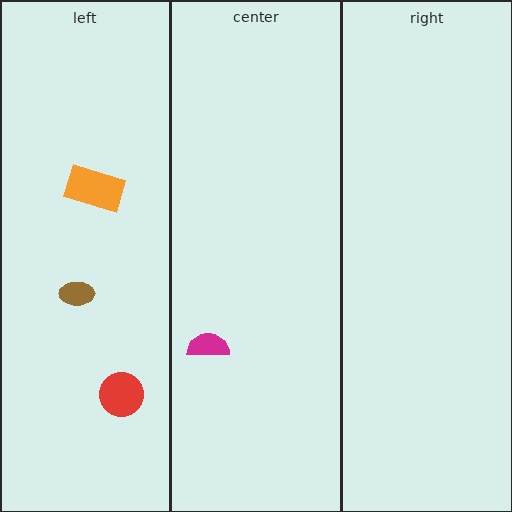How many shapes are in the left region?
3.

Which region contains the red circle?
The left region.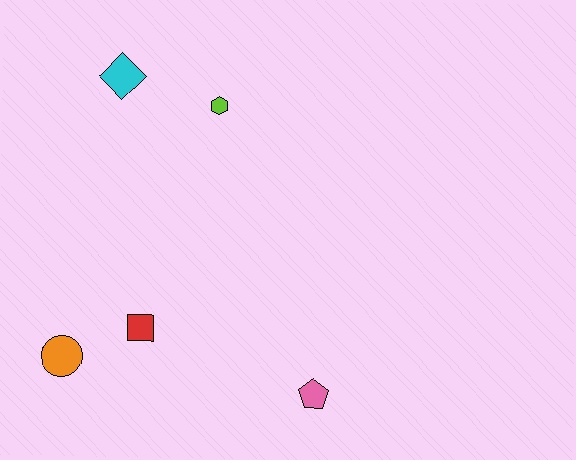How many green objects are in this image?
There are no green objects.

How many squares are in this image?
There is 1 square.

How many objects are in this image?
There are 5 objects.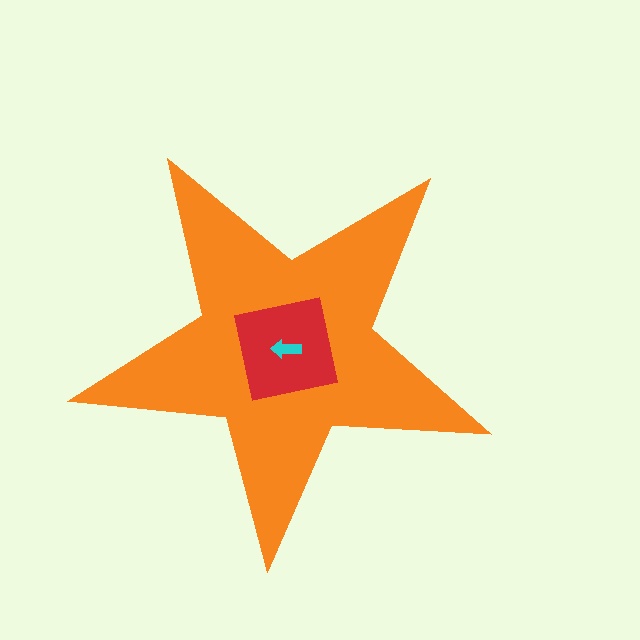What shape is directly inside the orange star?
The red square.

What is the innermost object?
The cyan arrow.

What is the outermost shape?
The orange star.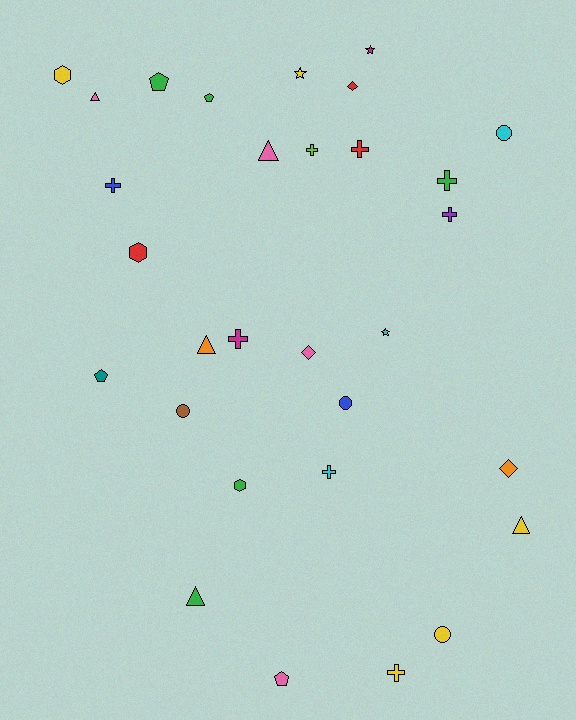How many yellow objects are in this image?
There are 5 yellow objects.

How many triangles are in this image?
There are 5 triangles.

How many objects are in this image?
There are 30 objects.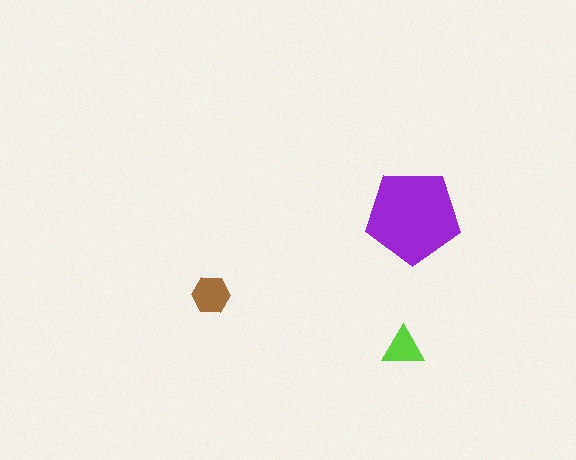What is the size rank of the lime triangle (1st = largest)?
3rd.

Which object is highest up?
The purple pentagon is topmost.